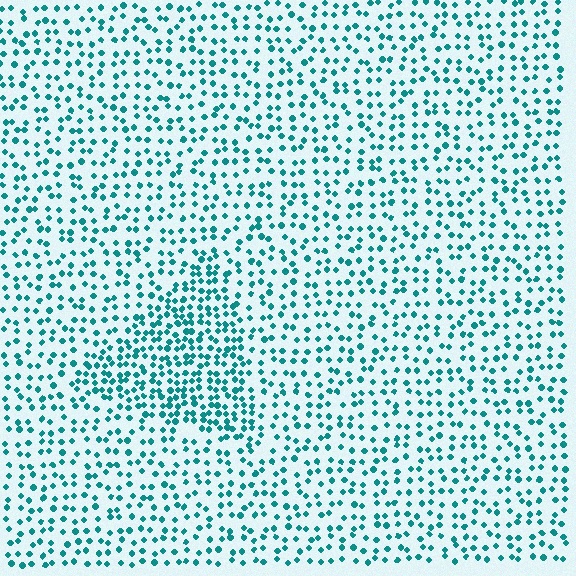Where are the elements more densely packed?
The elements are more densely packed inside the triangle boundary.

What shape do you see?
I see a triangle.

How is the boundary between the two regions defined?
The boundary is defined by a change in element density (approximately 1.9x ratio). All elements are the same color, size, and shape.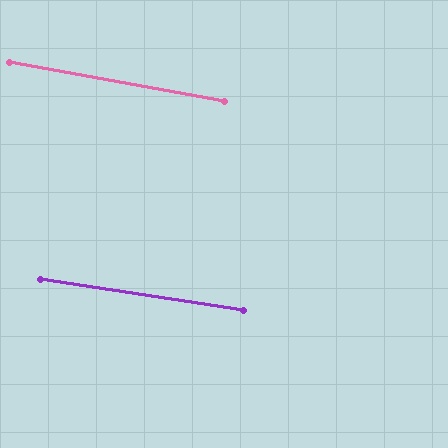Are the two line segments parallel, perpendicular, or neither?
Parallel — their directions differ by only 1.8°.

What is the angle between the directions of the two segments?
Approximately 2 degrees.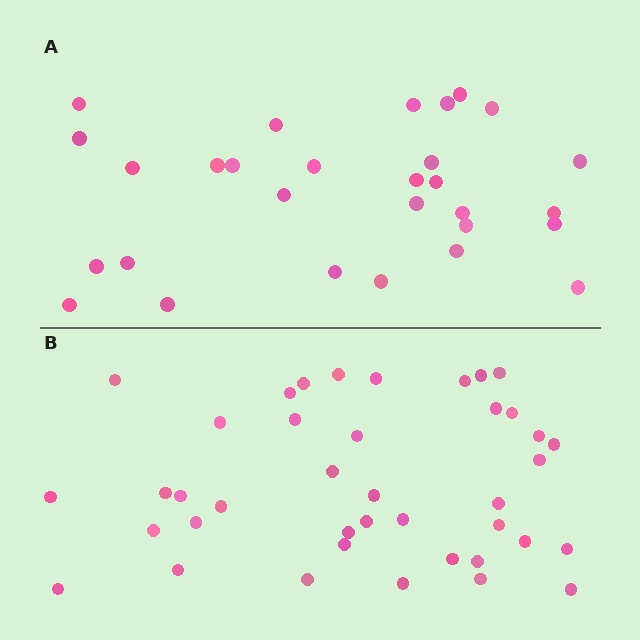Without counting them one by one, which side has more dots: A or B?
Region B (the bottom region) has more dots.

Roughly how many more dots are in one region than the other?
Region B has roughly 12 or so more dots than region A.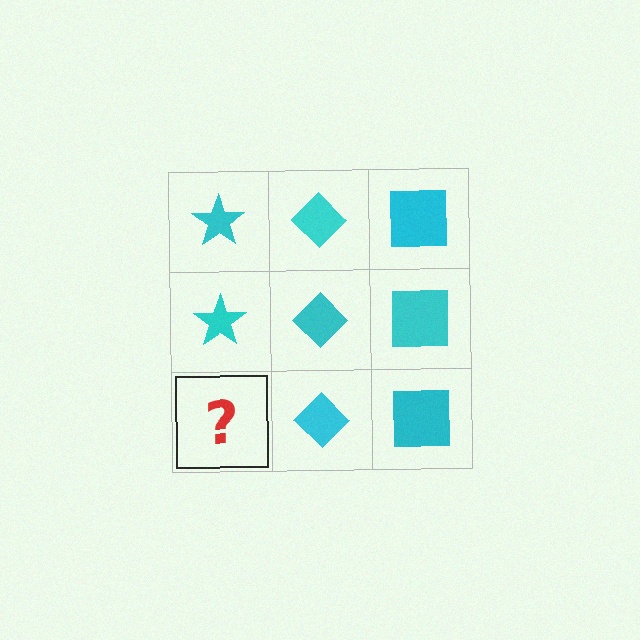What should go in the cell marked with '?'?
The missing cell should contain a cyan star.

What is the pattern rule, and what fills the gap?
The rule is that each column has a consistent shape. The gap should be filled with a cyan star.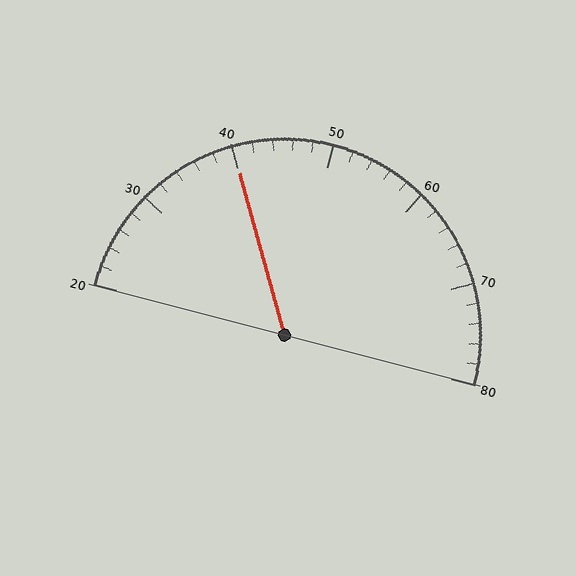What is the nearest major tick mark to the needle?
The nearest major tick mark is 40.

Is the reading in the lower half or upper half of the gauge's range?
The reading is in the lower half of the range (20 to 80).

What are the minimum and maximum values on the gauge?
The gauge ranges from 20 to 80.